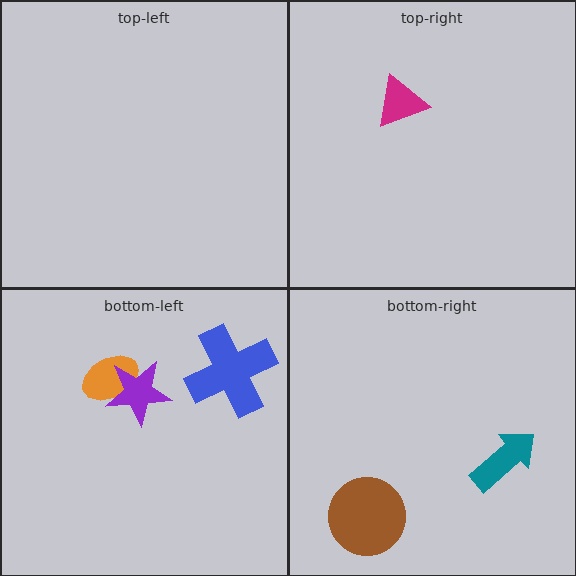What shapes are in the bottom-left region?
The orange ellipse, the blue cross, the purple star.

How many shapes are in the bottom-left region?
3.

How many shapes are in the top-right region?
1.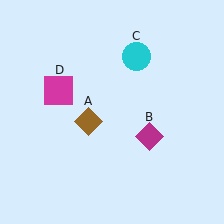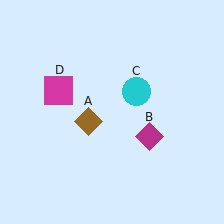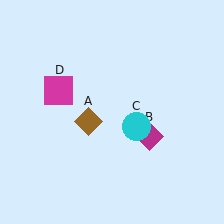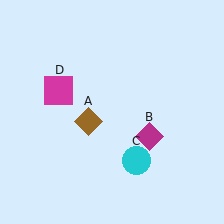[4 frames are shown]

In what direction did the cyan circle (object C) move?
The cyan circle (object C) moved down.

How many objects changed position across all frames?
1 object changed position: cyan circle (object C).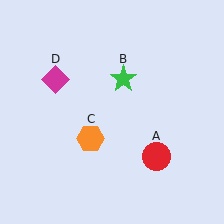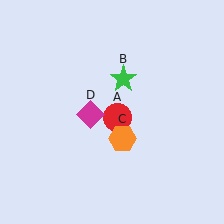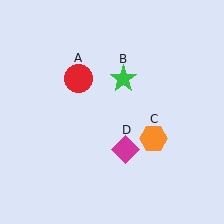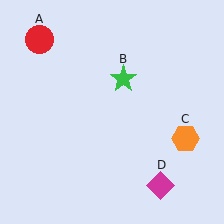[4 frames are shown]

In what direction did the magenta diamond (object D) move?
The magenta diamond (object D) moved down and to the right.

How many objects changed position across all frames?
3 objects changed position: red circle (object A), orange hexagon (object C), magenta diamond (object D).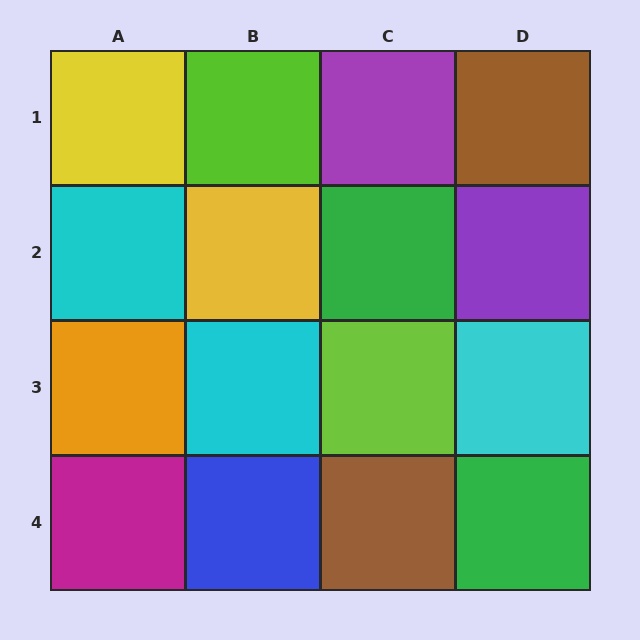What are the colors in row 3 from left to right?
Orange, cyan, lime, cyan.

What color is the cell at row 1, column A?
Yellow.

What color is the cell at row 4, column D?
Green.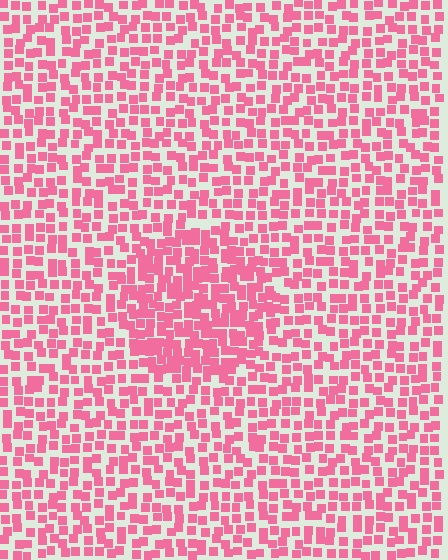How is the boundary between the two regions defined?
The boundary is defined by a change in element density (approximately 1.6x ratio). All elements are the same color, size, and shape.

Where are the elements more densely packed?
The elements are more densely packed inside the circle boundary.